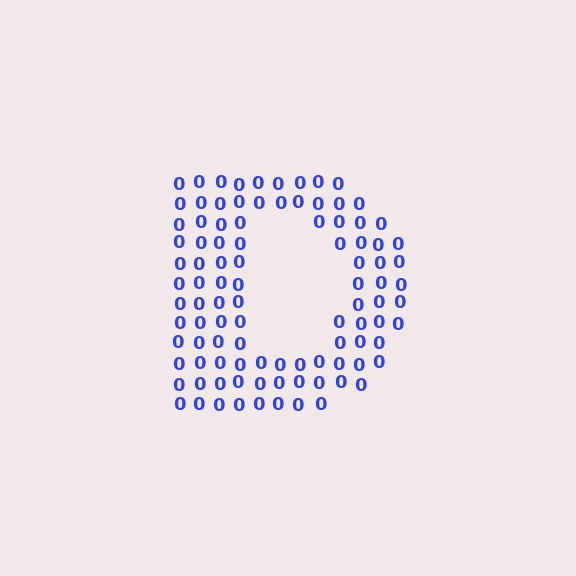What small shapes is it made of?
It is made of small digit 0's.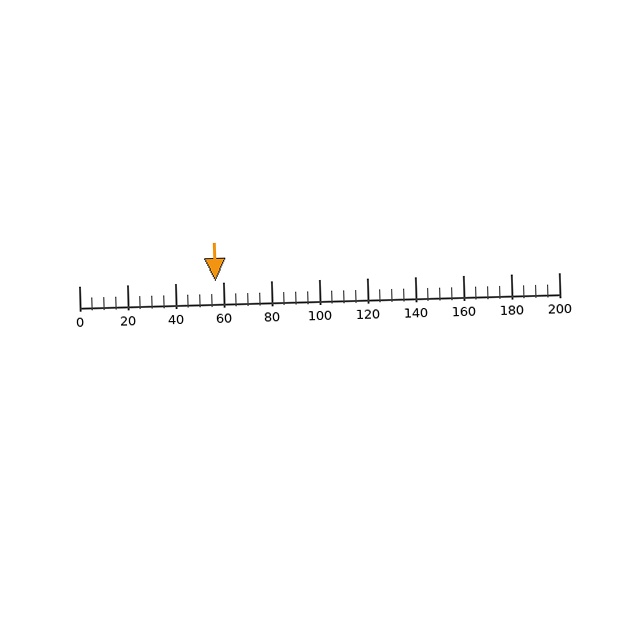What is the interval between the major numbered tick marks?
The major tick marks are spaced 20 units apart.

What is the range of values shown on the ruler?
The ruler shows values from 0 to 200.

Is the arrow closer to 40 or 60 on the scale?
The arrow is closer to 60.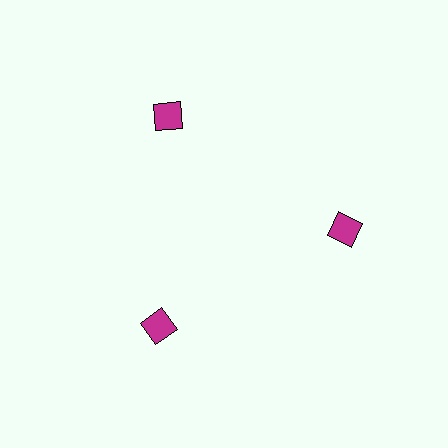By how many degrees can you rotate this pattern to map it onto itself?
The pattern maps onto itself every 120 degrees of rotation.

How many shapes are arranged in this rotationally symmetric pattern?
There are 3 shapes, arranged in 3 groups of 1.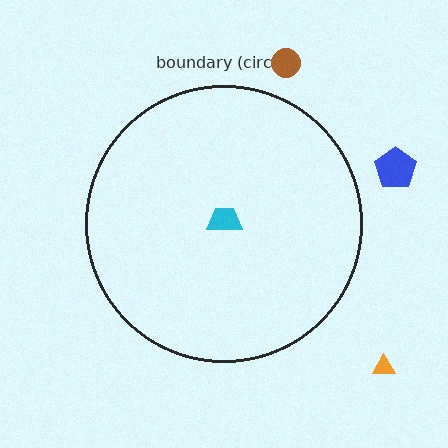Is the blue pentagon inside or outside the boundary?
Outside.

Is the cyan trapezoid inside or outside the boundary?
Inside.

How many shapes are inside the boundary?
1 inside, 3 outside.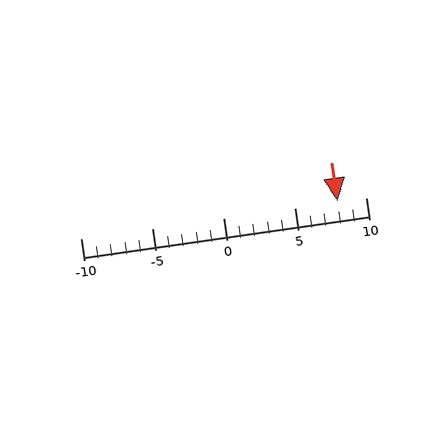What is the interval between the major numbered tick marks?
The major tick marks are spaced 5 units apart.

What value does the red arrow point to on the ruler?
The red arrow points to approximately 8.